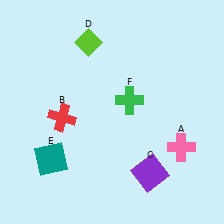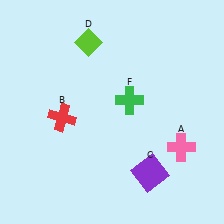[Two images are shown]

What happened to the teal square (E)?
The teal square (E) was removed in Image 2. It was in the bottom-left area of Image 1.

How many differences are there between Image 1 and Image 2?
There is 1 difference between the two images.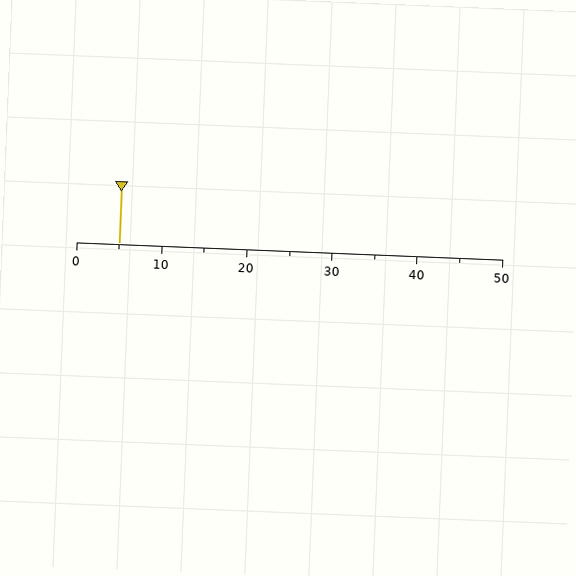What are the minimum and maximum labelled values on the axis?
The axis runs from 0 to 50.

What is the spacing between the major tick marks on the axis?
The major ticks are spaced 10 apart.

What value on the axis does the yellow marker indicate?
The marker indicates approximately 5.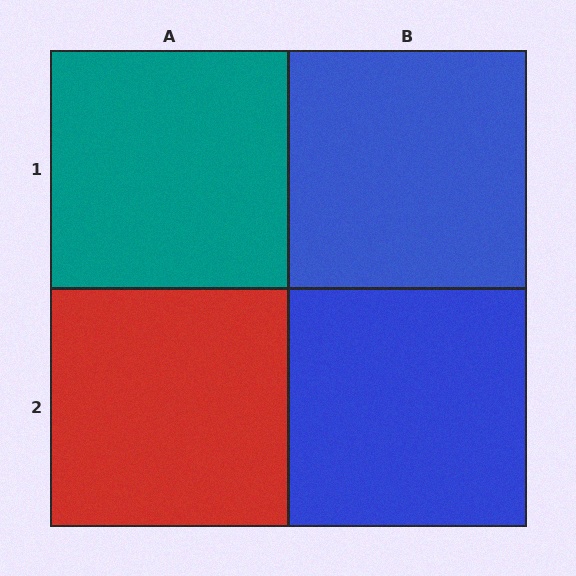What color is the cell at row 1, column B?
Blue.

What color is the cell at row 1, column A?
Teal.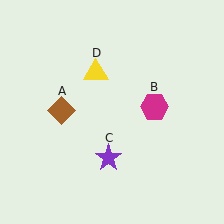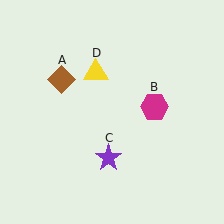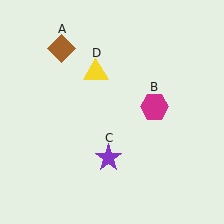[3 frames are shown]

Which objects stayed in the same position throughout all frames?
Magenta hexagon (object B) and purple star (object C) and yellow triangle (object D) remained stationary.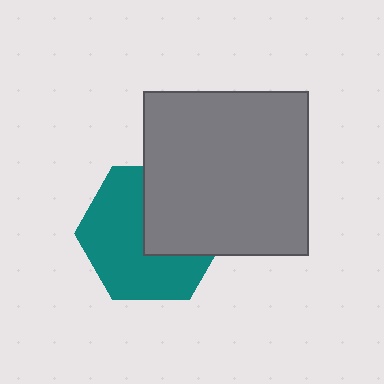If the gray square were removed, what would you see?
You would see the complete teal hexagon.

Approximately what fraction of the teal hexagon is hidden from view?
Roughly 40% of the teal hexagon is hidden behind the gray square.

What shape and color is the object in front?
The object in front is a gray square.